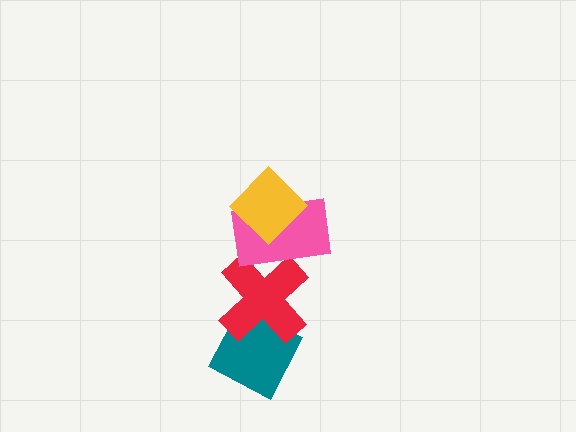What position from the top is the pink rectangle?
The pink rectangle is 2nd from the top.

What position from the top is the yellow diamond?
The yellow diamond is 1st from the top.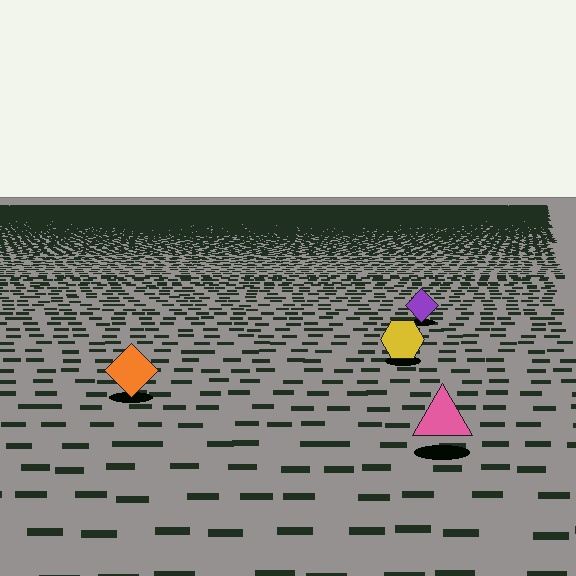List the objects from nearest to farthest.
From nearest to farthest: the pink triangle, the orange diamond, the yellow hexagon, the purple diamond.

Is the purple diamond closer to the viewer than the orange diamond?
No. The orange diamond is closer — you can tell from the texture gradient: the ground texture is coarser near it.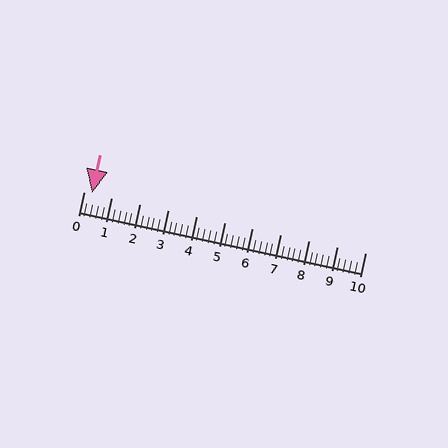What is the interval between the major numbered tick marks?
The major tick marks are spaced 1 units apart.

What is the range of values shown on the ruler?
The ruler shows values from 0 to 10.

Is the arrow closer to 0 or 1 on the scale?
The arrow is closer to 0.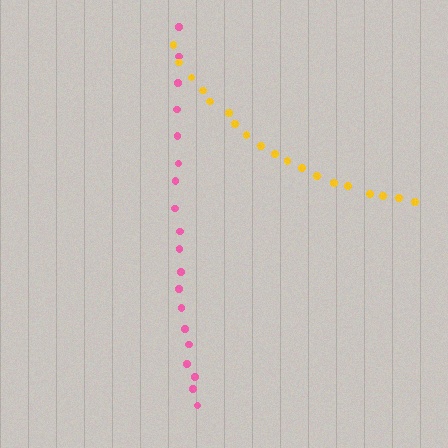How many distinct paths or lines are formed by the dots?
There are 2 distinct paths.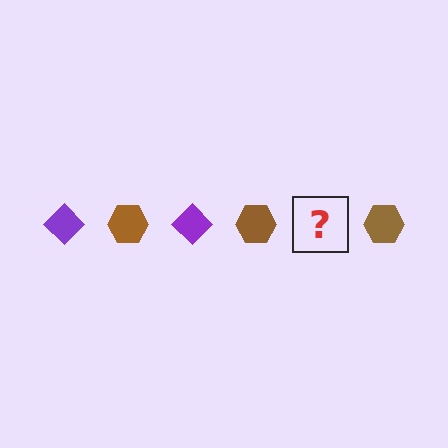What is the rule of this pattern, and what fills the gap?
The rule is that the pattern alternates between purple diamond and brown hexagon. The gap should be filled with a purple diamond.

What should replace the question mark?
The question mark should be replaced with a purple diamond.